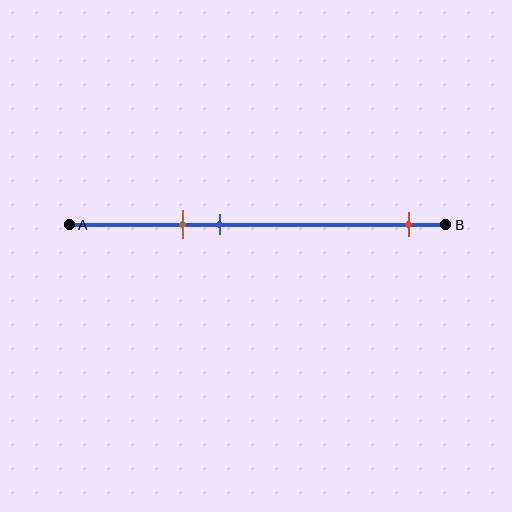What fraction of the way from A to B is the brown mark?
The brown mark is approximately 30% (0.3) of the way from A to B.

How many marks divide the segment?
There are 3 marks dividing the segment.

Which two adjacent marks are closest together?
The brown and blue marks are the closest adjacent pair.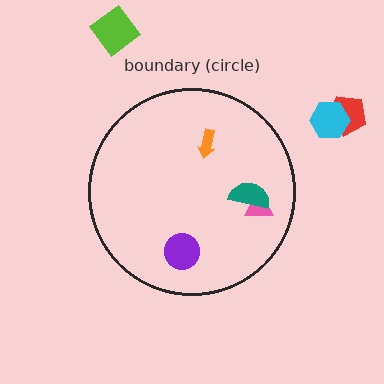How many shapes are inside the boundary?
4 inside, 3 outside.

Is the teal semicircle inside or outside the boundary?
Inside.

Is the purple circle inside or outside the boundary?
Inside.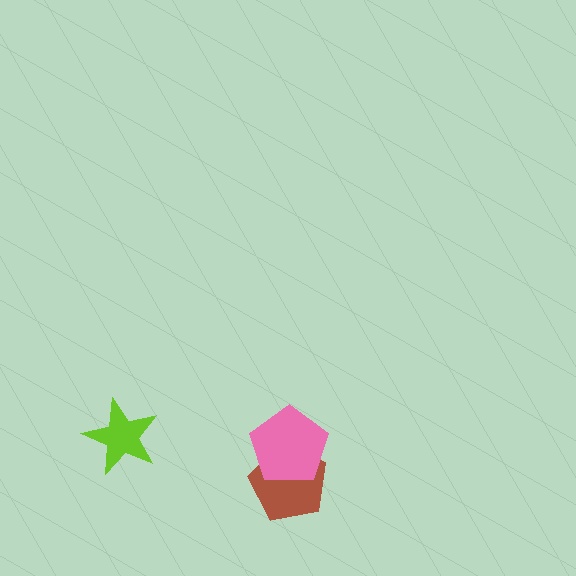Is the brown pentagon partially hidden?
Yes, it is partially covered by another shape.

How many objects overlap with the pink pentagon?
1 object overlaps with the pink pentagon.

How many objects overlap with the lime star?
0 objects overlap with the lime star.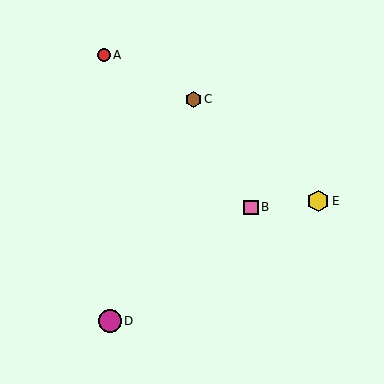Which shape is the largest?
The magenta circle (labeled D) is the largest.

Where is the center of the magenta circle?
The center of the magenta circle is at (110, 321).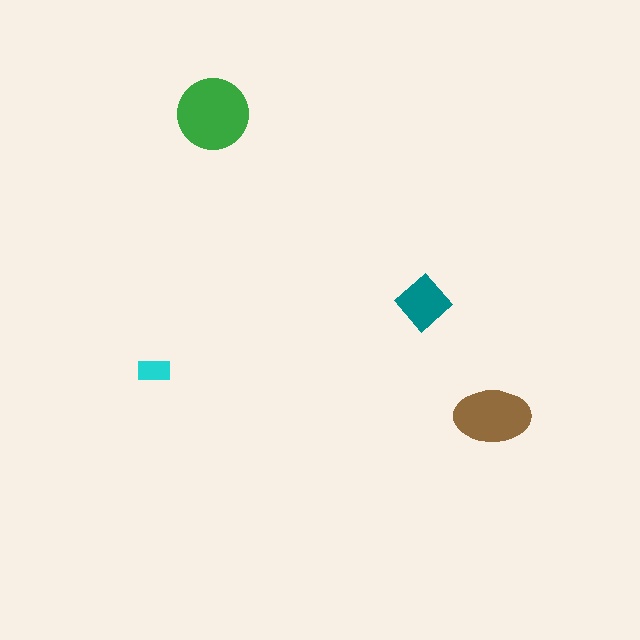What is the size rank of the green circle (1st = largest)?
1st.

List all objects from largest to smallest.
The green circle, the brown ellipse, the teal diamond, the cyan rectangle.